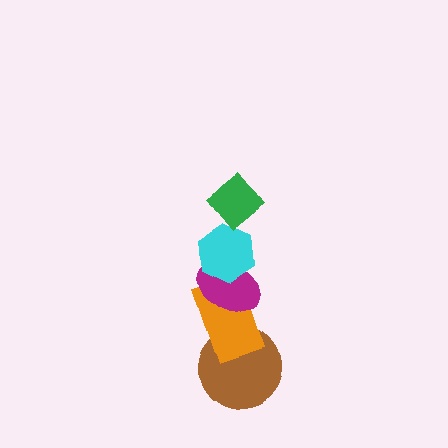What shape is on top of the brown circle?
The orange rectangle is on top of the brown circle.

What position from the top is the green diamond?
The green diamond is 1st from the top.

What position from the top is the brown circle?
The brown circle is 5th from the top.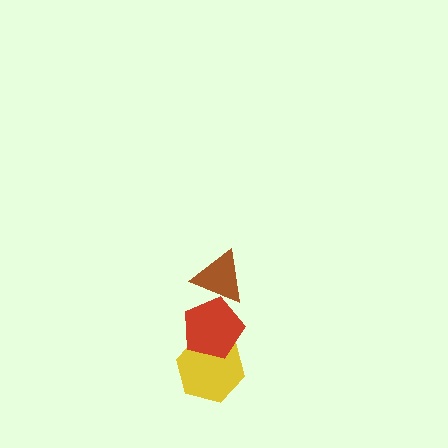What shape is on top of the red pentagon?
The brown triangle is on top of the red pentagon.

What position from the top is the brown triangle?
The brown triangle is 1st from the top.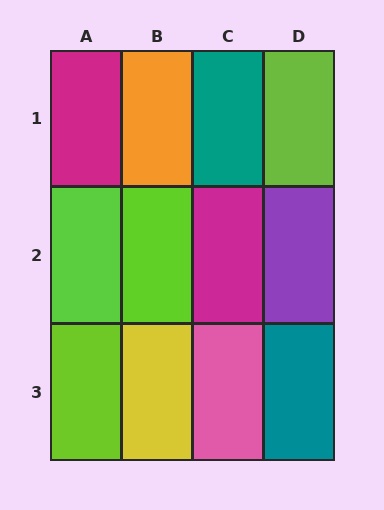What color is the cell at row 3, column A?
Lime.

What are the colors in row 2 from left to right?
Lime, lime, magenta, purple.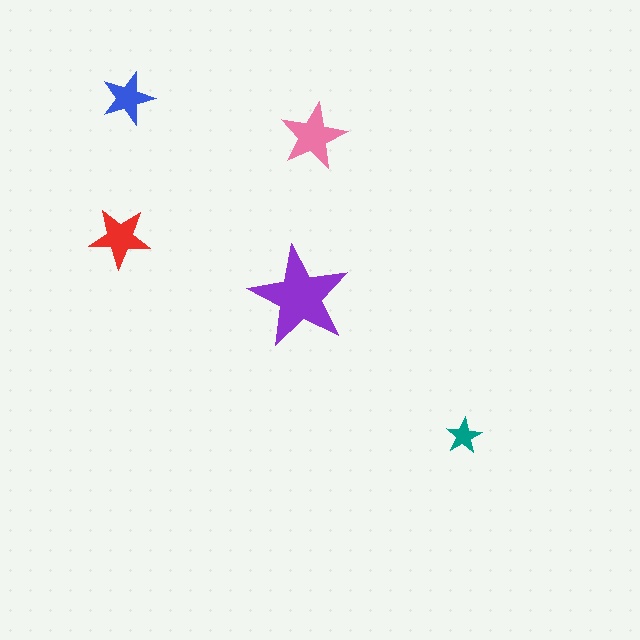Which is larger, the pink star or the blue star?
The pink one.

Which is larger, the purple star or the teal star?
The purple one.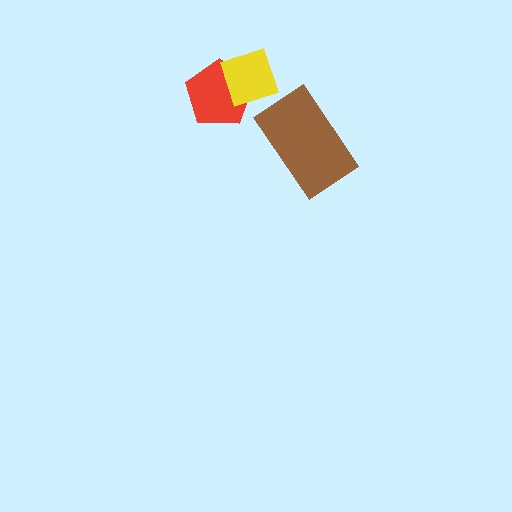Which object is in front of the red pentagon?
The yellow diamond is in front of the red pentagon.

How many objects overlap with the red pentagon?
1 object overlaps with the red pentagon.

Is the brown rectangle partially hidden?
No, no other shape covers it.